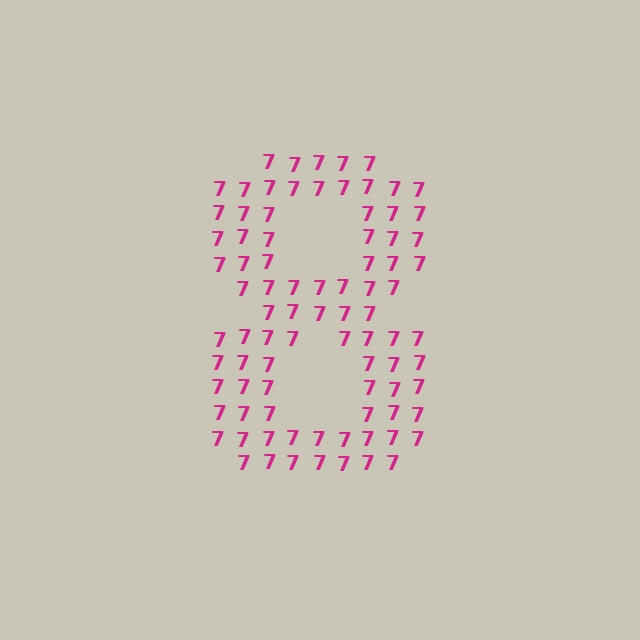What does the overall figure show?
The overall figure shows the digit 8.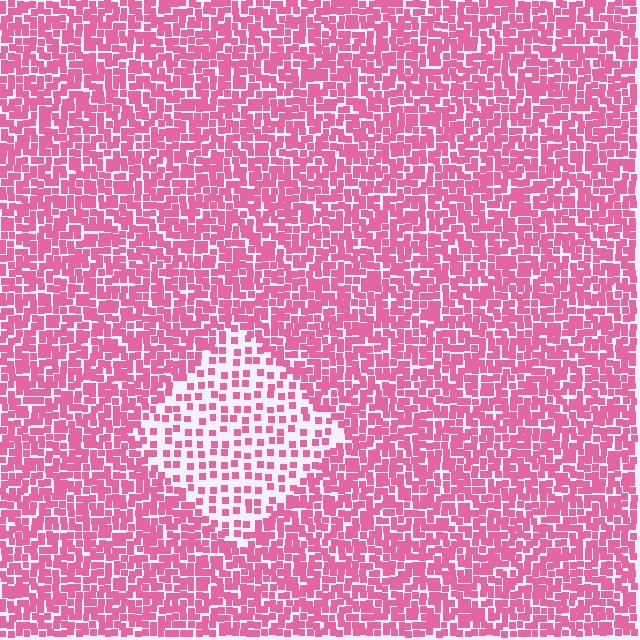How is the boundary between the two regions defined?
The boundary is defined by a change in element density (approximately 2.4x ratio). All elements are the same color, size, and shape.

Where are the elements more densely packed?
The elements are more densely packed outside the diamond boundary.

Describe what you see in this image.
The image contains small pink elements arranged at two different densities. A diamond-shaped region is visible where the elements are less densely packed than the surrounding area.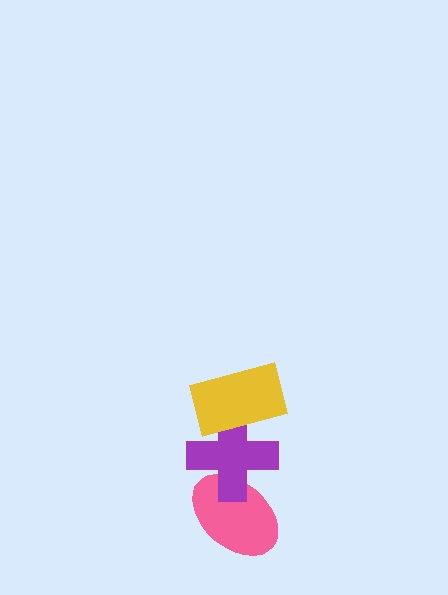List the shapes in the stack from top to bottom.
From top to bottom: the yellow rectangle, the purple cross, the pink ellipse.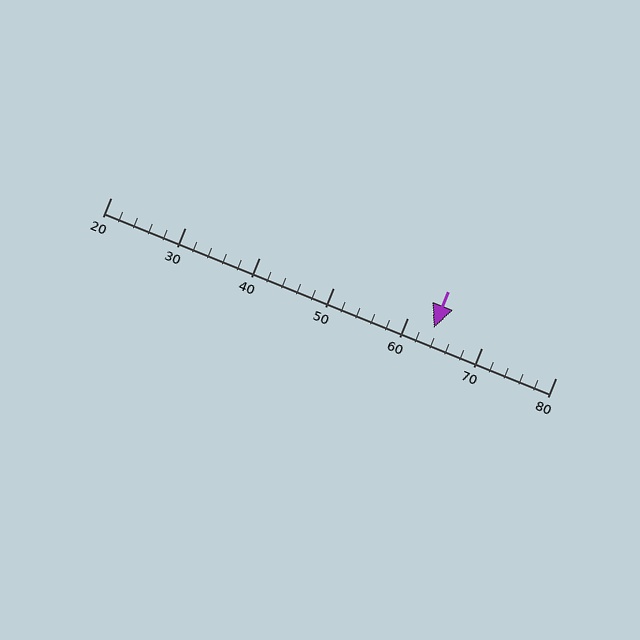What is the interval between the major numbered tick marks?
The major tick marks are spaced 10 units apart.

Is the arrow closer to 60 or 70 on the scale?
The arrow is closer to 60.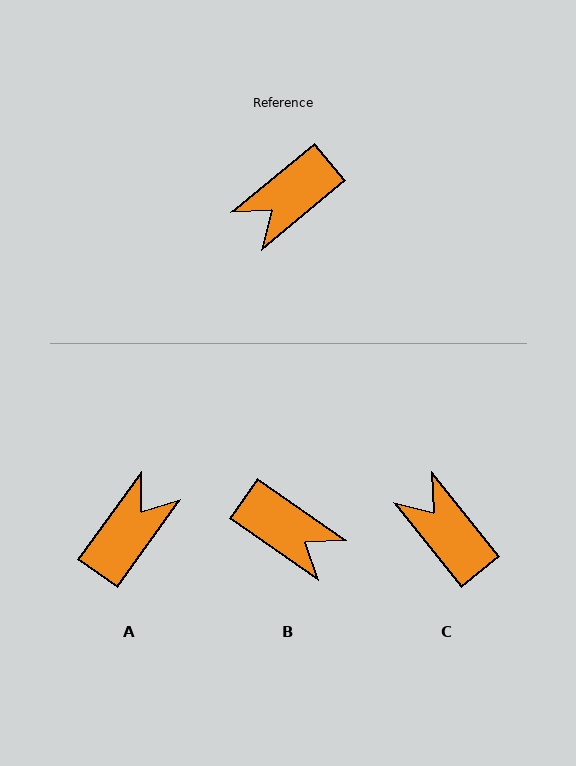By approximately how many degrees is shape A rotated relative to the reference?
Approximately 165 degrees clockwise.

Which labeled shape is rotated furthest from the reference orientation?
A, about 165 degrees away.